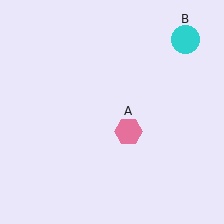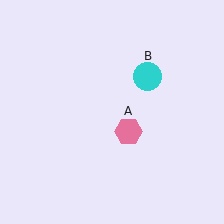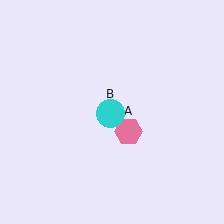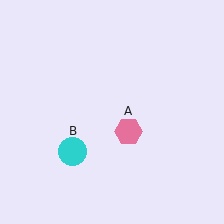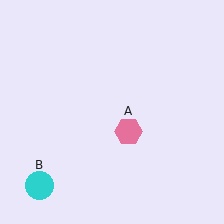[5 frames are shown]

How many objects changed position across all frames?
1 object changed position: cyan circle (object B).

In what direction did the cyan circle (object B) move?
The cyan circle (object B) moved down and to the left.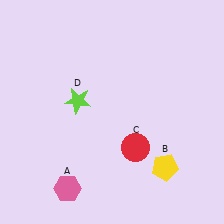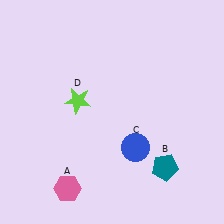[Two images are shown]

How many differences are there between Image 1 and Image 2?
There are 2 differences between the two images.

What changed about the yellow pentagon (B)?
In Image 1, B is yellow. In Image 2, it changed to teal.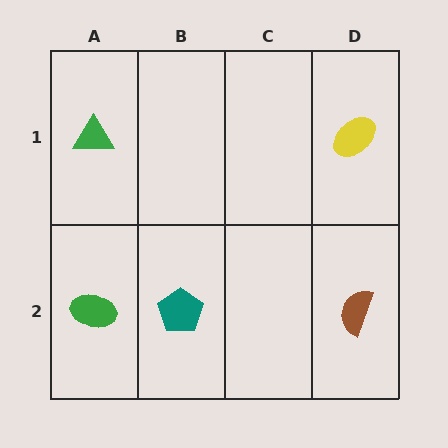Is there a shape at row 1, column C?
No, that cell is empty.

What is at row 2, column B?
A teal pentagon.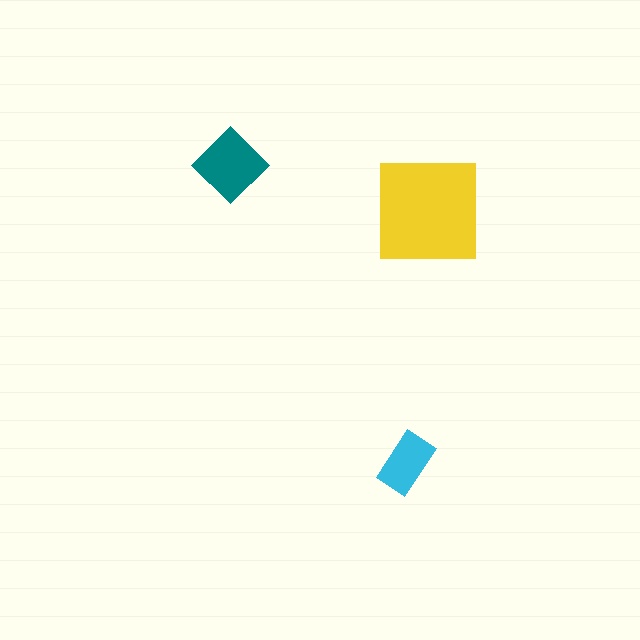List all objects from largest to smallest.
The yellow square, the teal diamond, the cyan rectangle.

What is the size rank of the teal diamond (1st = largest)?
2nd.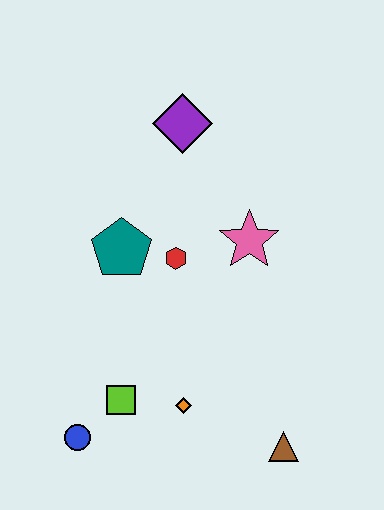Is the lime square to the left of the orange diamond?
Yes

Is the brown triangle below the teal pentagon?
Yes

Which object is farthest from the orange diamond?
The purple diamond is farthest from the orange diamond.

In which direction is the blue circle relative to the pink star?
The blue circle is below the pink star.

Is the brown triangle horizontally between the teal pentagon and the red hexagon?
No